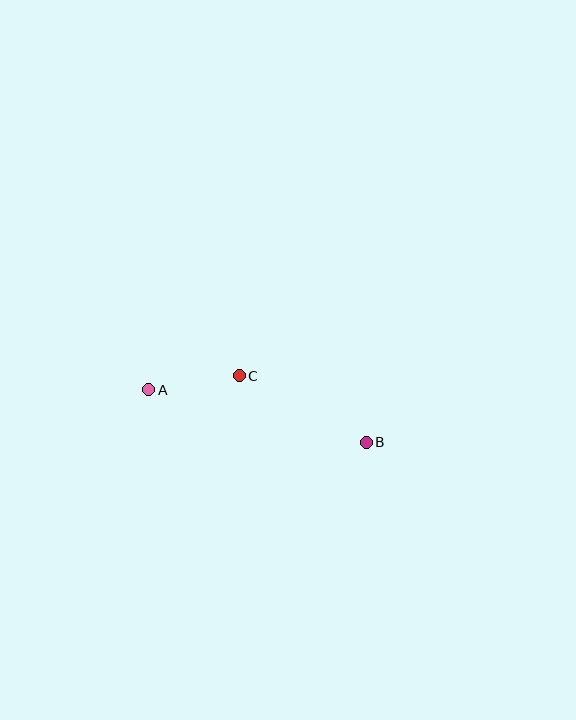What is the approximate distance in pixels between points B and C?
The distance between B and C is approximately 143 pixels.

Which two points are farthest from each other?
Points A and B are farthest from each other.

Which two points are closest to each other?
Points A and C are closest to each other.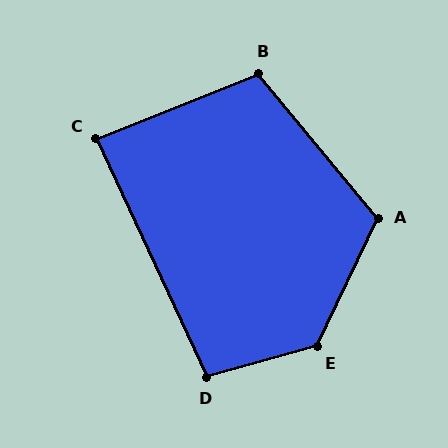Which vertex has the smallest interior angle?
C, at approximately 87 degrees.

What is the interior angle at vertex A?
Approximately 115 degrees (obtuse).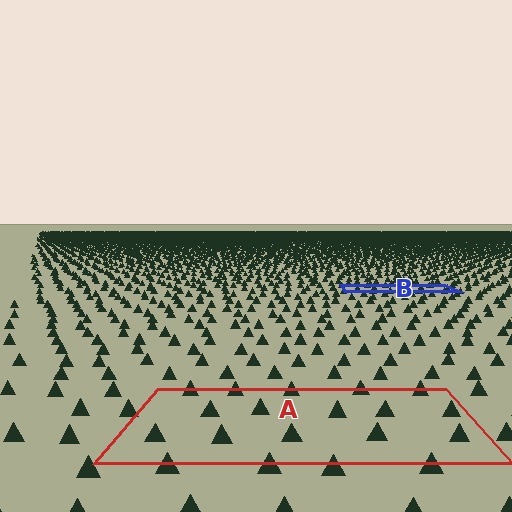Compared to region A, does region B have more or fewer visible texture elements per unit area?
Region B has more texture elements per unit area — they are packed more densely because it is farther away.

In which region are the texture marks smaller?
The texture marks are smaller in region B, because it is farther away.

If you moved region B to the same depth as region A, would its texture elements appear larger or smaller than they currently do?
They would appear larger. At a closer depth, the same texture elements are projected at a bigger on-screen size.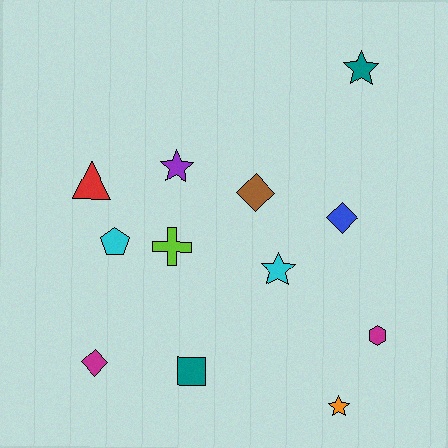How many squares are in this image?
There is 1 square.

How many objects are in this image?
There are 12 objects.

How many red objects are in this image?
There is 1 red object.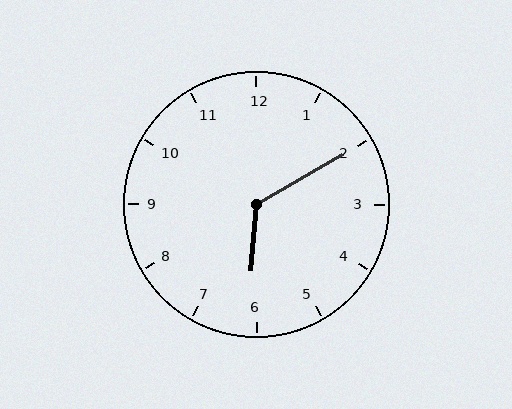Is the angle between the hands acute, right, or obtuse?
It is obtuse.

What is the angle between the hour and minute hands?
Approximately 125 degrees.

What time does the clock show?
6:10.